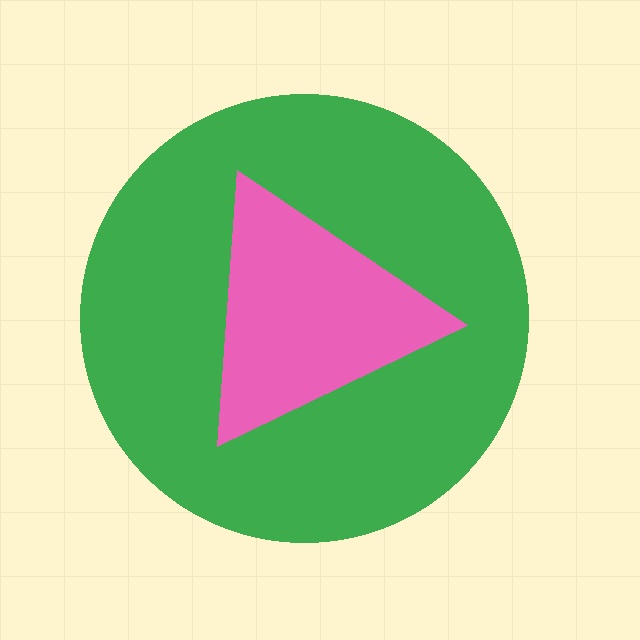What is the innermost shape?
The pink triangle.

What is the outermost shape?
The green circle.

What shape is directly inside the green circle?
The pink triangle.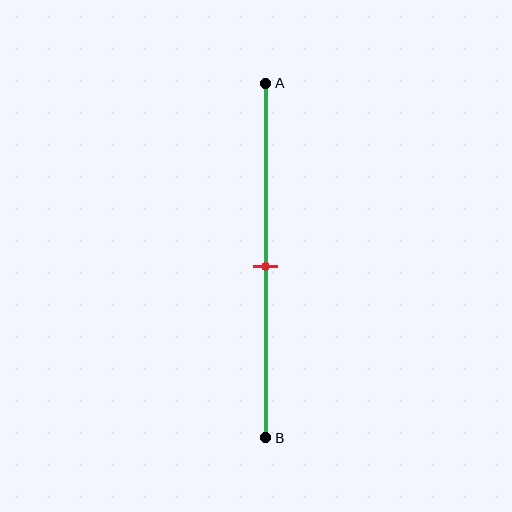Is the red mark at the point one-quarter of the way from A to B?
No, the mark is at about 50% from A, not at the 25% one-quarter point.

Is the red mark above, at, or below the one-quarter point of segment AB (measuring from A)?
The red mark is below the one-quarter point of segment AB.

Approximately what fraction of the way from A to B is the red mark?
The red mark is approximately 50% of the way from A to B.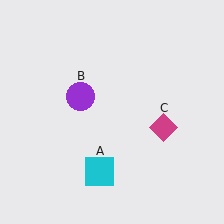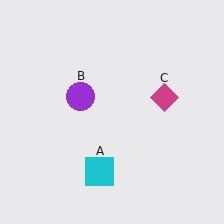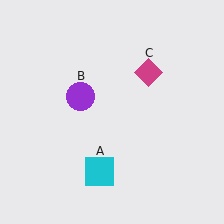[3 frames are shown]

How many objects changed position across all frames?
1 object changed position: magenta diamond (object C).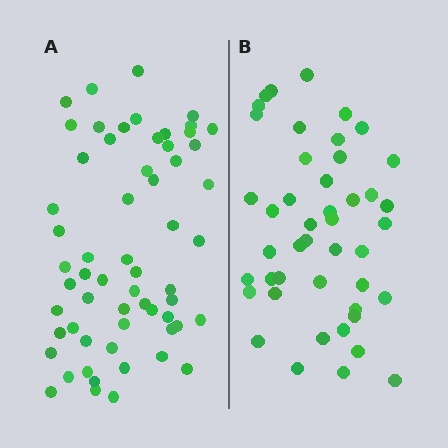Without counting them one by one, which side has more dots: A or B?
Region A (the left region) has more dots.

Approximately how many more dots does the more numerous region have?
Region A has approximately 15 more dots than region B.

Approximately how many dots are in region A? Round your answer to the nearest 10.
About 60 dots.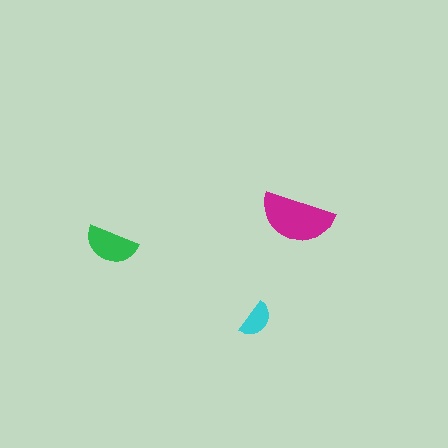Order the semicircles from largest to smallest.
the magenta one, the green one, the cyan one.